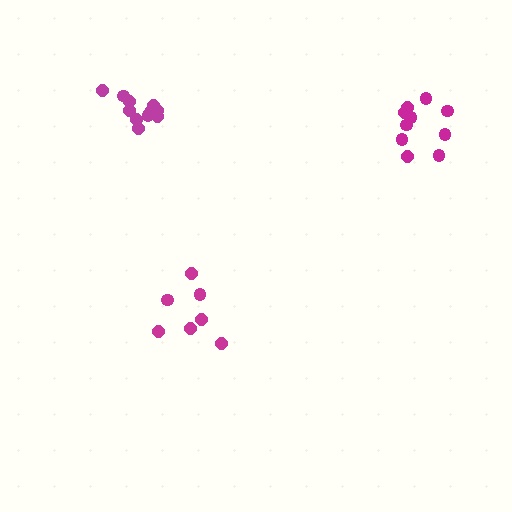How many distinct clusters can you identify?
There are 3 distinct clusters.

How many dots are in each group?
Group 1: 11 dots, Group 2: 7 dots, Group 3: 10 dots (28 total).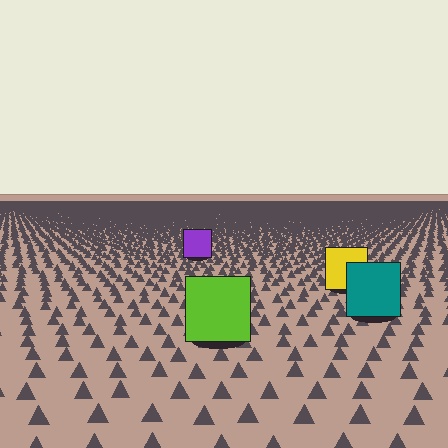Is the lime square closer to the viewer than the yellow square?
Yes. The lime square is closer — you can tell from the texture gradient: the ground texture is coarser near it.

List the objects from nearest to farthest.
From nearest to farthest: the lime square, the teal square, the yellow square, the purple square.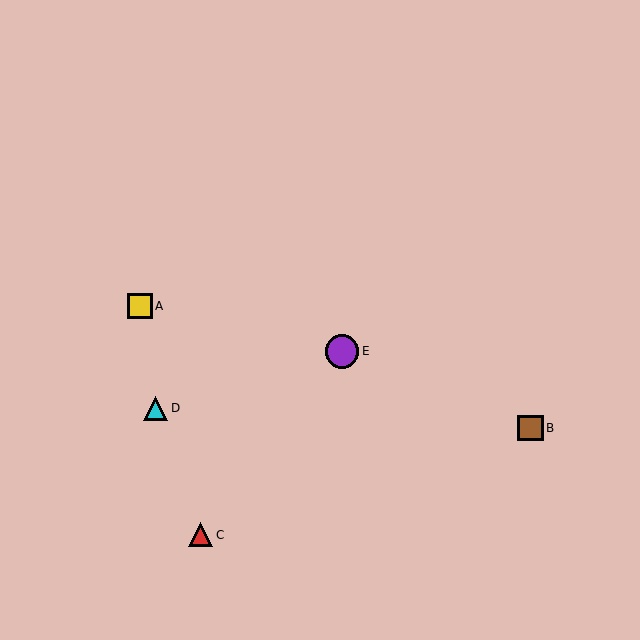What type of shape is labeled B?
Shape B is a brown square.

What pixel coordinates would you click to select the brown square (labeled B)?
Click at (530, 428) to select the brown square B.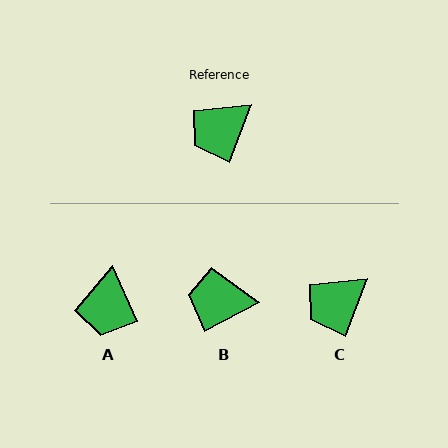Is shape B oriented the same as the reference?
No, it is off by about 42 degrees.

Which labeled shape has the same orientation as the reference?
C.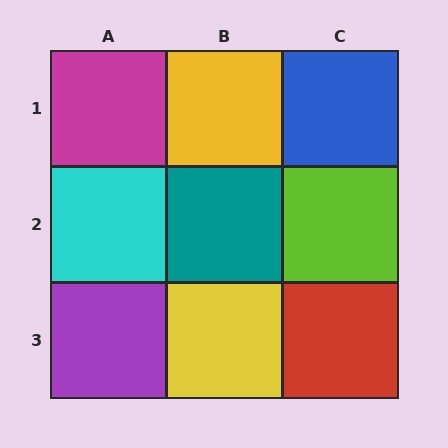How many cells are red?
1 cell is red.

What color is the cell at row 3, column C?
Red.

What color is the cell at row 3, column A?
Purple.